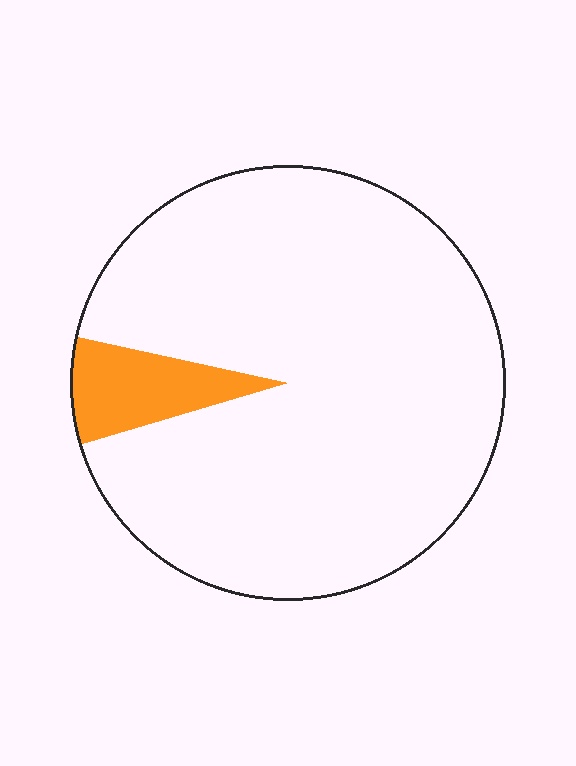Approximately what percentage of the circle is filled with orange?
Approximately 10%.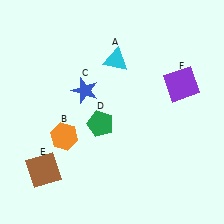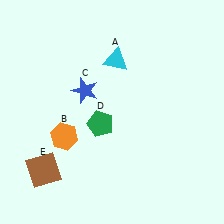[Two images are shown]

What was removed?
The purple square (F) was removed in Image 2.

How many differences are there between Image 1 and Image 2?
There is 1 difference between the two images.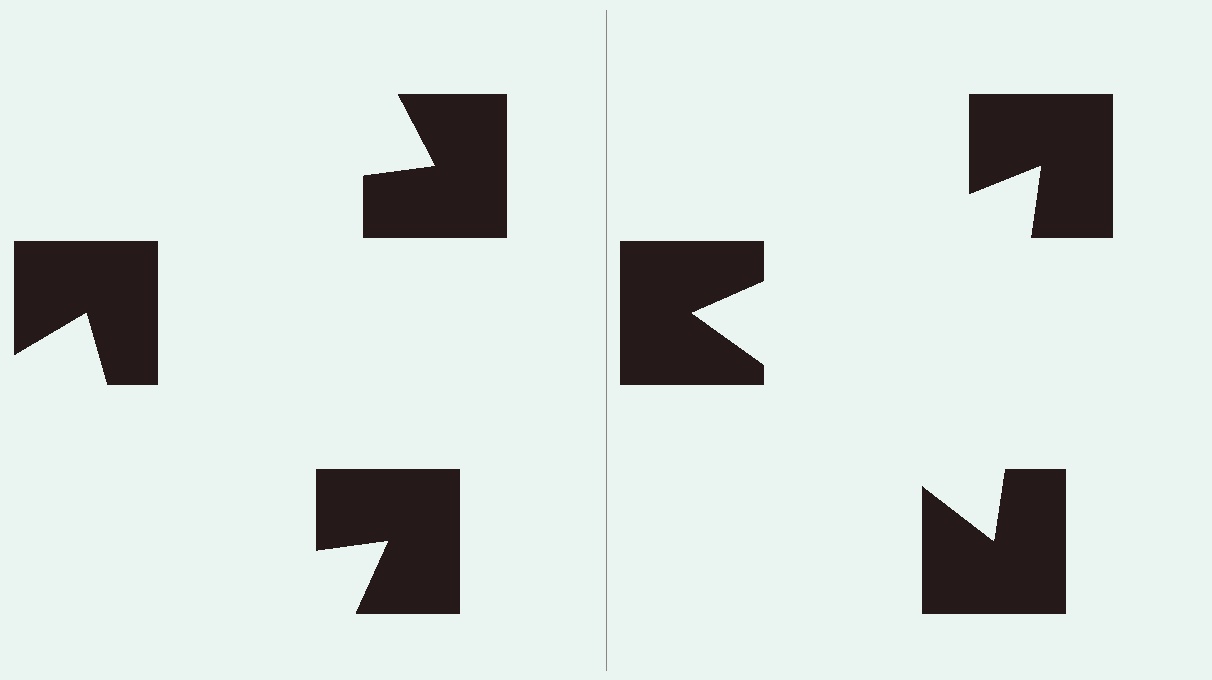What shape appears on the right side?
An illusory triangle.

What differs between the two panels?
The notched squares are positioned identically on both sides; only the wedge orientations differ. On the right they align to a triangle; on the left they are misaligned.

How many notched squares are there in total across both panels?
6 — 3 on each side.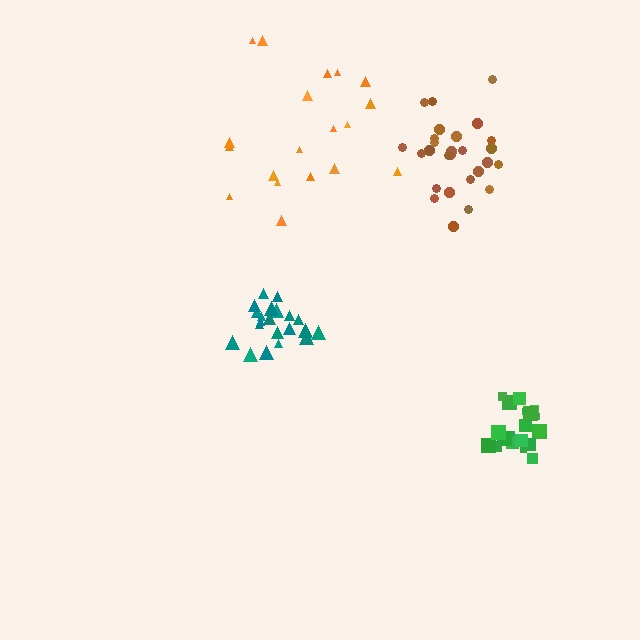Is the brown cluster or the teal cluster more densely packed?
Teal.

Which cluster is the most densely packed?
Teal.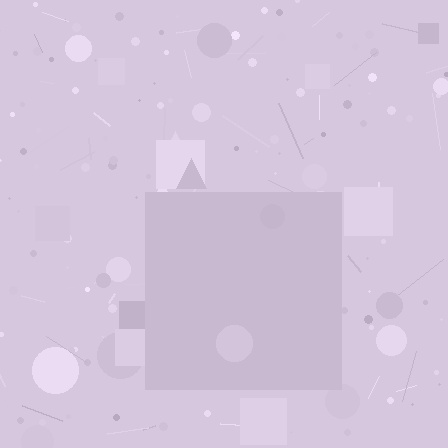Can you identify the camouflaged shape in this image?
The camouflaged shape is a square.